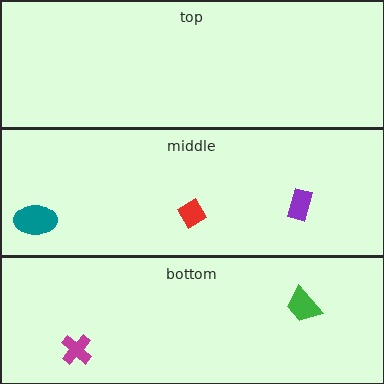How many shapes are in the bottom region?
2.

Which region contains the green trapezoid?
The bottom region.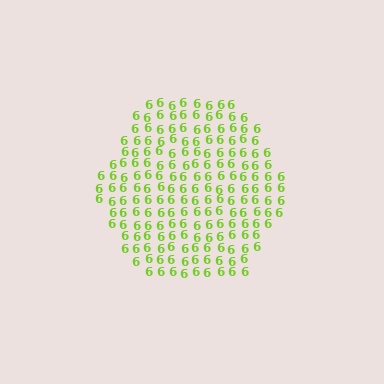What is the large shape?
The large shape is a hexagon.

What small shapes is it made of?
It is made of small digit 6's.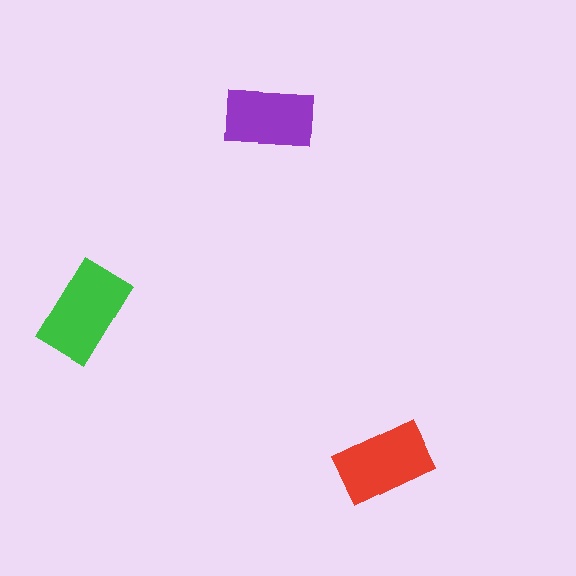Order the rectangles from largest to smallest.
the green one, the red one, the purple one.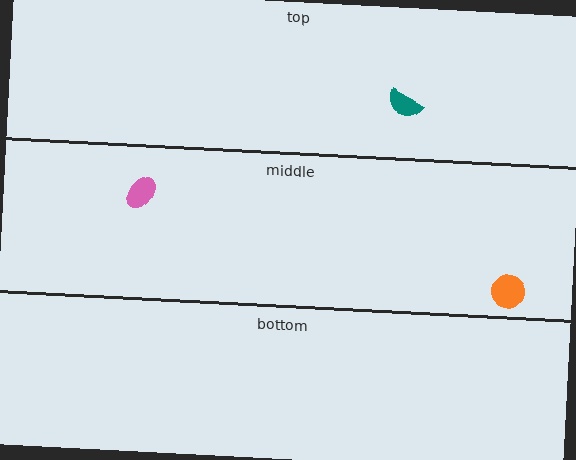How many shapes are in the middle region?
2.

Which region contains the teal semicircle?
The top region.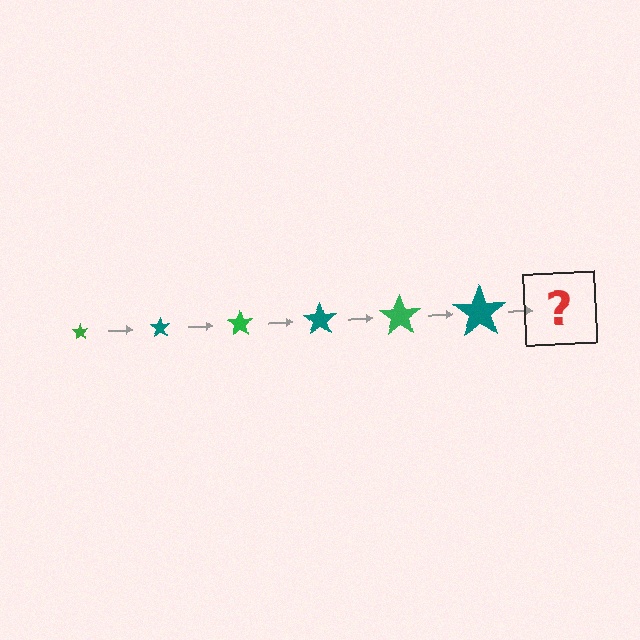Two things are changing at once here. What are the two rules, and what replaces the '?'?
The two rules are that the star grows larger each step and the color cycles through green and teal. The '?' should be a green star, larger than the previous one.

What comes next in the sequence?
The next element should be a green star, larger than the previous one.